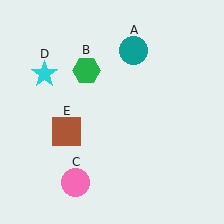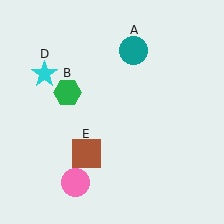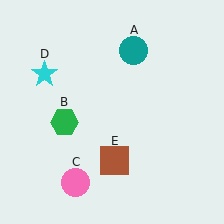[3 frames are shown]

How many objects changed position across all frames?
2 objects changed position: green hexagon (object B), brown square (object E).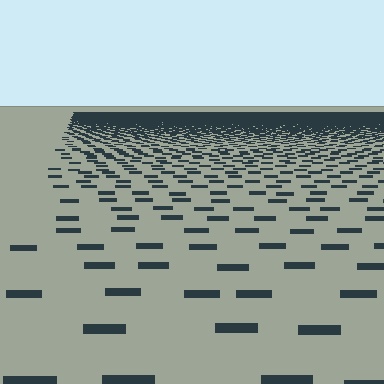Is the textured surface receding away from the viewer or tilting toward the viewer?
The surface is receding away from the viewer. Texture elements get smaller and denser toward the top.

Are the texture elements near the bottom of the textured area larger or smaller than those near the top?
Larger. Near the bottom, elements are closer to the viewer and appear at a bigger on-screen size.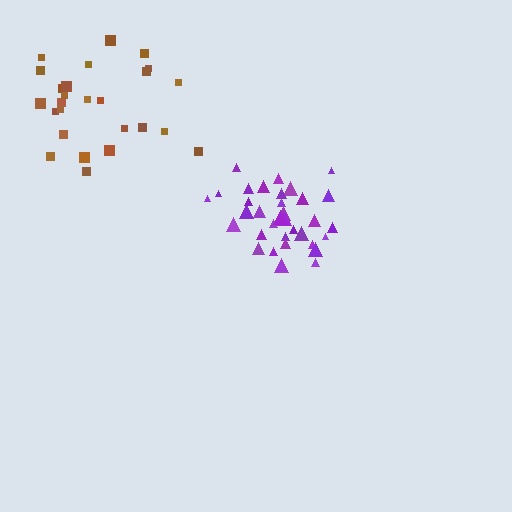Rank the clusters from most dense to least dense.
purple, brown.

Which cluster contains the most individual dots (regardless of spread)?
Purple (35).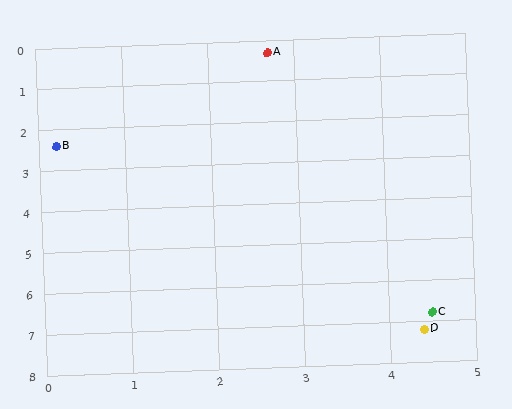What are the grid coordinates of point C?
Point C is at approximately (4.5, 6.8).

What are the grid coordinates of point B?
Point B is at approximately (0.2, 2.4).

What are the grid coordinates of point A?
Point A is at approximately (2.7, 0.3).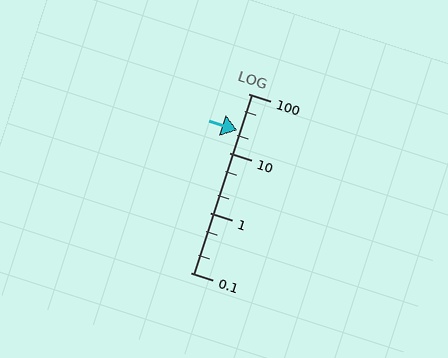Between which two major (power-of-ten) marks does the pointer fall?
The pointer is between 10 and 100.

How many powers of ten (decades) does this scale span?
The scale spans 3 decades, from 0.1 to 100.